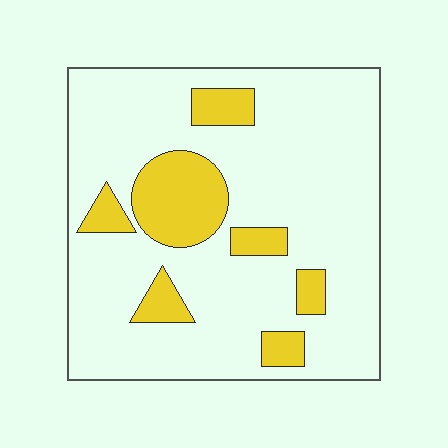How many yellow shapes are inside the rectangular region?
7.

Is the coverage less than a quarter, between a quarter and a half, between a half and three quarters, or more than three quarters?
Less than a quarter.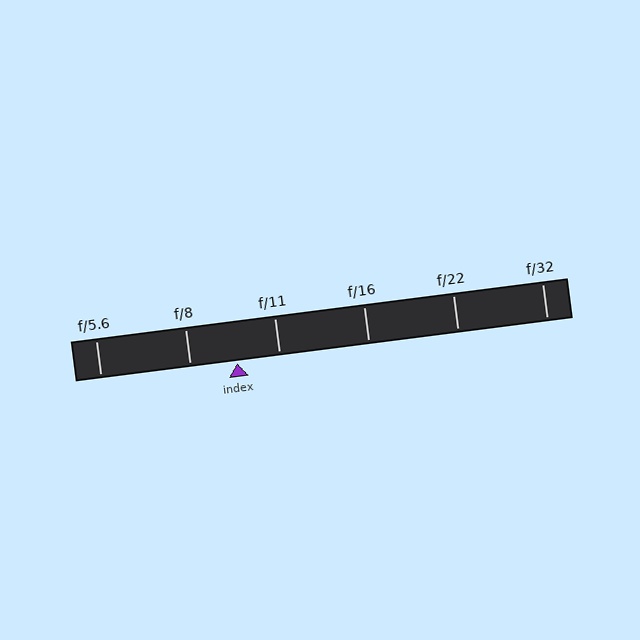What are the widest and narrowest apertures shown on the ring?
The widest aperture shown is f/5.6 and the narrowest is f/32.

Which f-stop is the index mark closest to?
The index mark is closest to f/11.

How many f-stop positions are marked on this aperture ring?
There are 6 f-stop positions marked.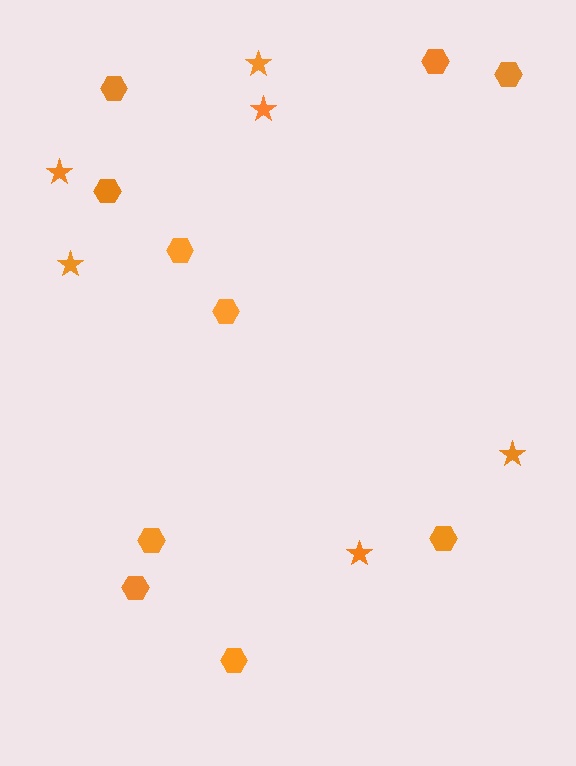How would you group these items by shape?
There are 2 groups: one group of stars (6) and one group of hexagons (10).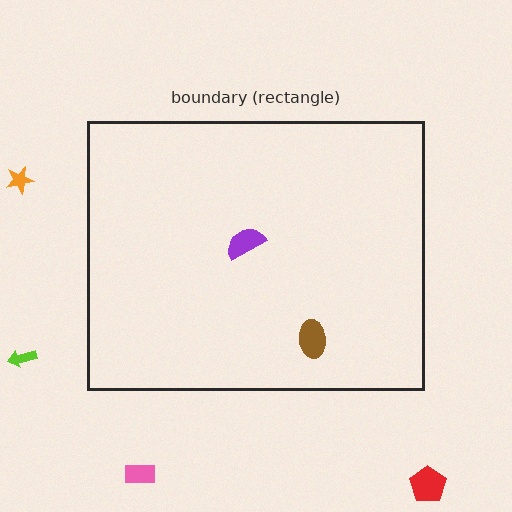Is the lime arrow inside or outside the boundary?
Outside.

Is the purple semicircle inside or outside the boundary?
Inside.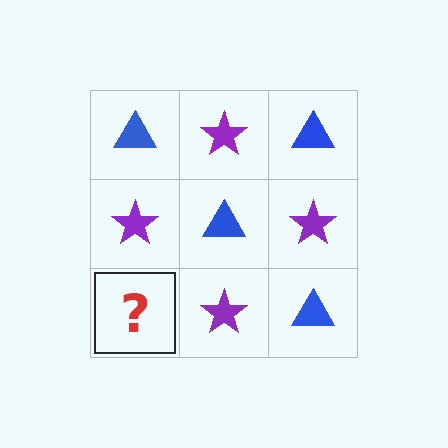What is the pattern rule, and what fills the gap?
The rule is that it alternates blue triangle and purple star in a checkerboard pattern. The gap should be filled with a blue triangle.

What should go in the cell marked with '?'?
The missing cell should contain a blue triangle.